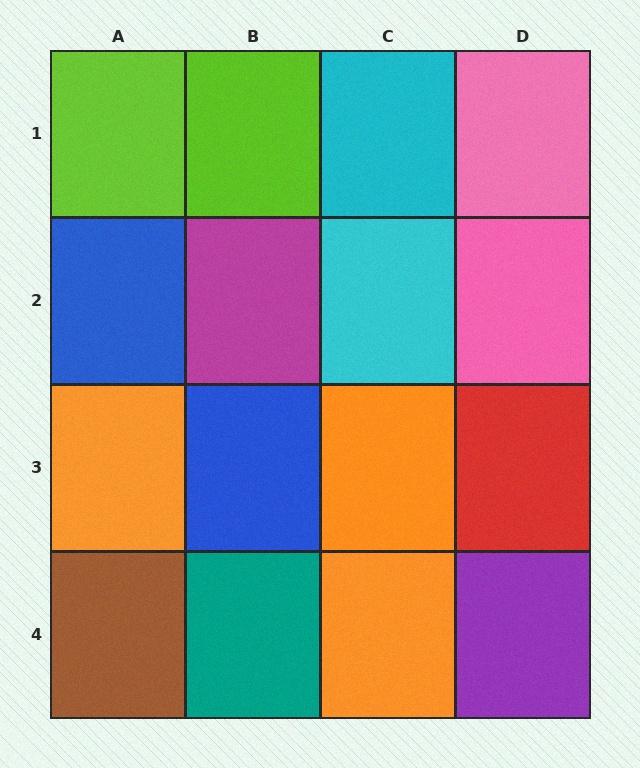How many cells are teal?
1 cell is teal.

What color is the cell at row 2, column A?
Blue.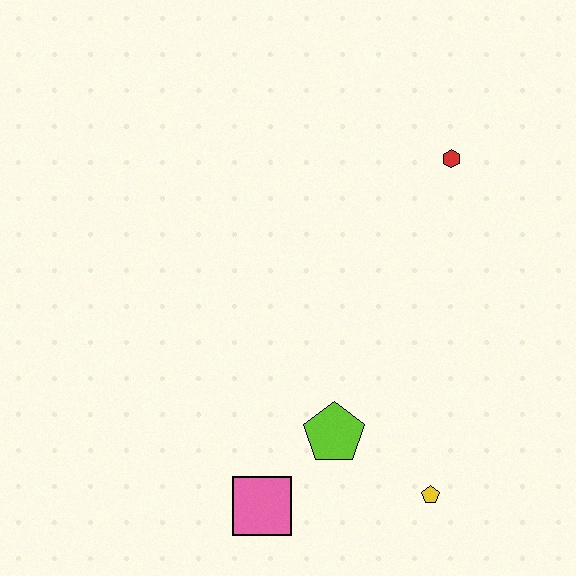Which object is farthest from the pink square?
The red hexagon is farthest from the pink square.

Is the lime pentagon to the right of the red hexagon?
No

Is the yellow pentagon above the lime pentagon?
No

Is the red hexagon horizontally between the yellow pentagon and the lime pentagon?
No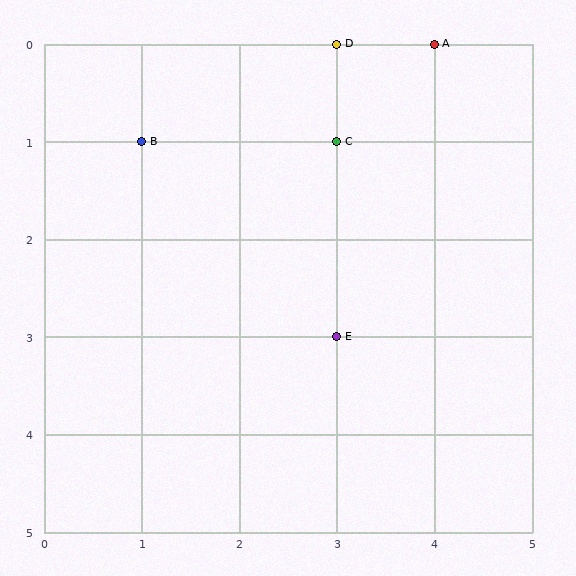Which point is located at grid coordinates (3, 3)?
Point E is at (3, 3).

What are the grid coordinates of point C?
Point C is at grid coordinates (3, 1).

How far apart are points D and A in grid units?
Points D and A are 1 column apart.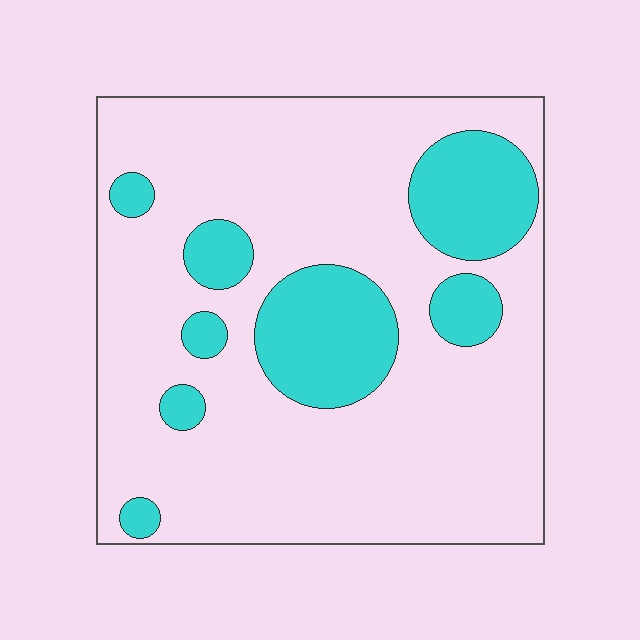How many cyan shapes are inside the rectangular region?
8.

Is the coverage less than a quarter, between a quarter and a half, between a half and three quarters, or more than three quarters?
Less than a quarter.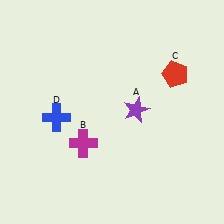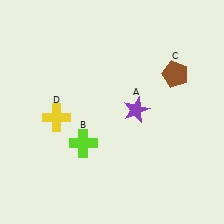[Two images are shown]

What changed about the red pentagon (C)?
In Image 1, C is red. In Image 2, it changed to brown.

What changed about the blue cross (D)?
In Image 1, D is blue. In Image 2, it changed to yellow.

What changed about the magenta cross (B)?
In Image 1, B is magenta. In Image 2, it changed to lime.